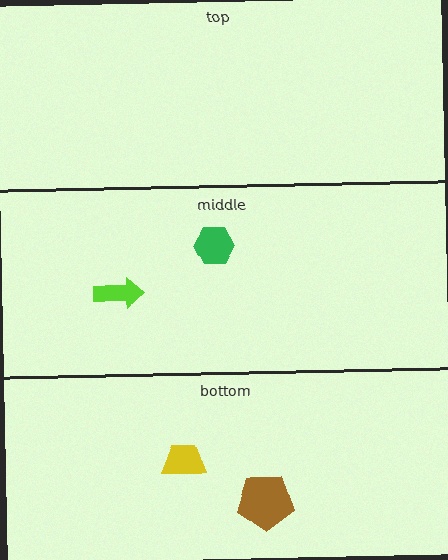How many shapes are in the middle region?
2.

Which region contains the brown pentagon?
The bottom region.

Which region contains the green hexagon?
The middle region.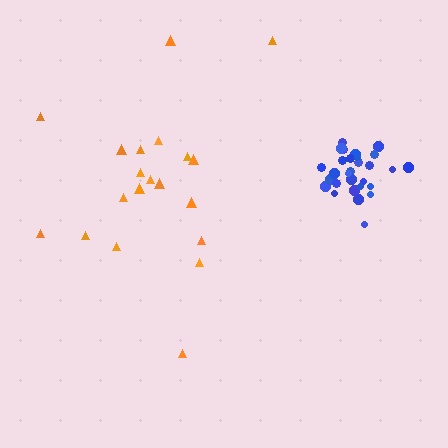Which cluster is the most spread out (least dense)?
Orange.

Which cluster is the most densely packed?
Blue.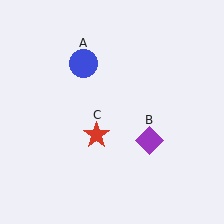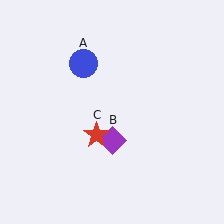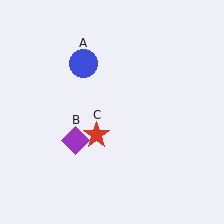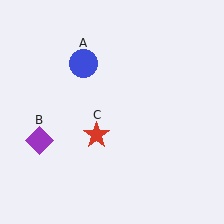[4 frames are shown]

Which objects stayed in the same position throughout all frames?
Blue circle (object A) and red star (object C) remained stationary.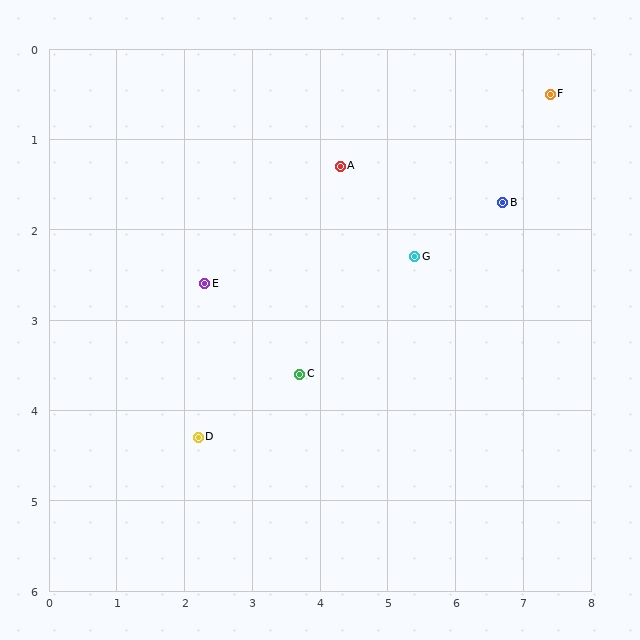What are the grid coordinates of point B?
Point B is at approximately (6.7, 1.7).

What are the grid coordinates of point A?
Point A is at approximately (4.3, 1.3).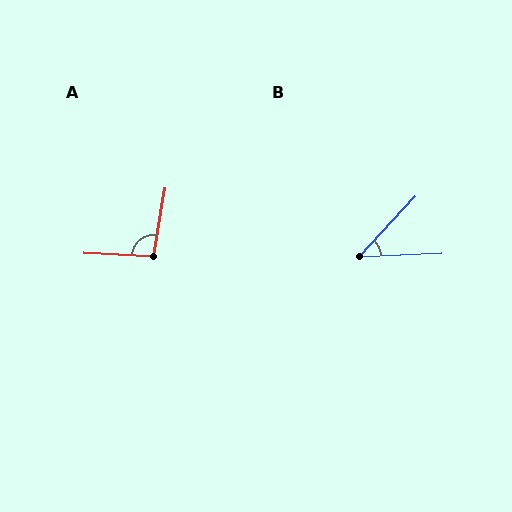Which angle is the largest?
A, at approximately 97 degrees.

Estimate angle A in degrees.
Approximately 97 degrees.